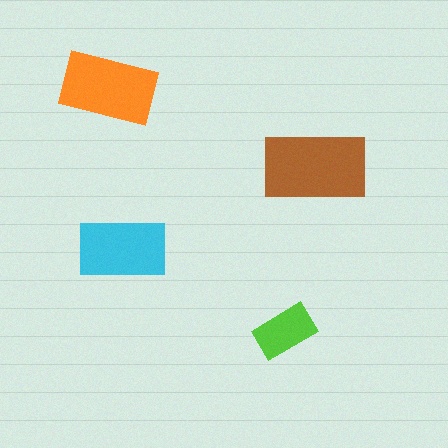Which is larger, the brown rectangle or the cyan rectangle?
The brown one.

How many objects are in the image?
There are 4 objects in the image.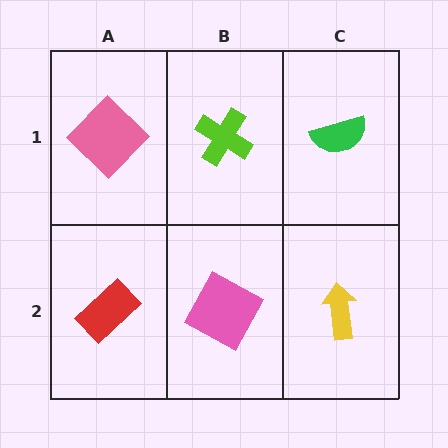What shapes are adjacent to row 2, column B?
A lime cross (row 1, column B), a red rectangle (row 2, column A), a yellow arrow (row 2, column C).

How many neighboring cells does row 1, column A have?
2.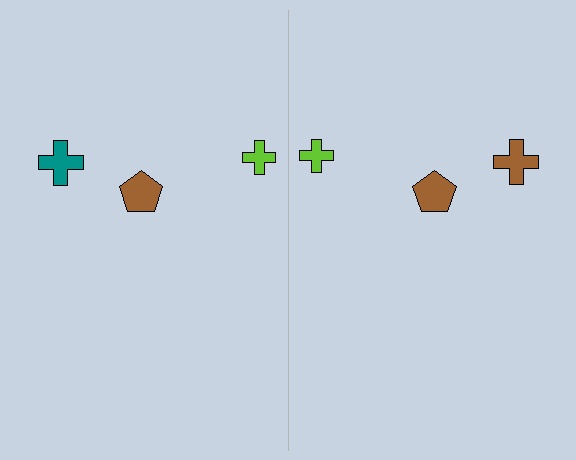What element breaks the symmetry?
The brown cross on the right side breaks the symmetry — its mirror counterpart is teal.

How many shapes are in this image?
There are 6 shapes in this image.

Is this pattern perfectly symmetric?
No, the pattern is not perfectly symmetric. The brown cross on the right side breaks the symmetry — its mirror counterpart is teal.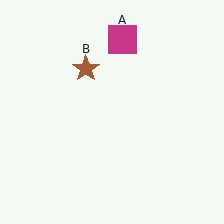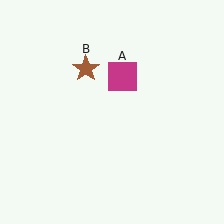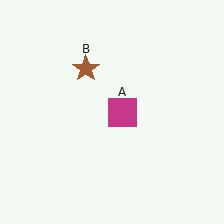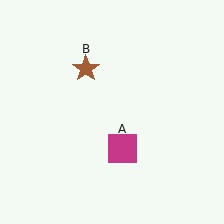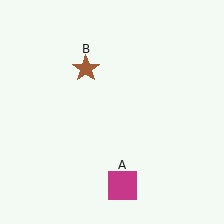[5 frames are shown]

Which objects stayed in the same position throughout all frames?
Brown star (object B) remained stationary.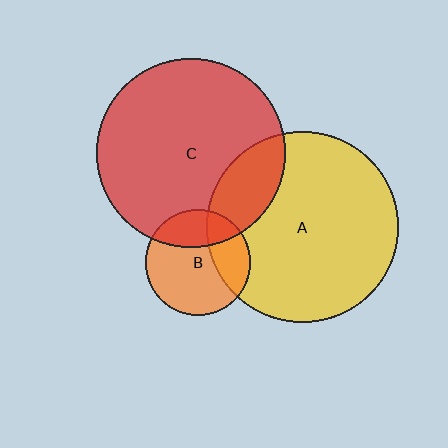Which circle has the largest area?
Circle A (yellow).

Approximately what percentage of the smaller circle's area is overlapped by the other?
Approximately 20%.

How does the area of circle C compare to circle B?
Approximately 3.2 times.